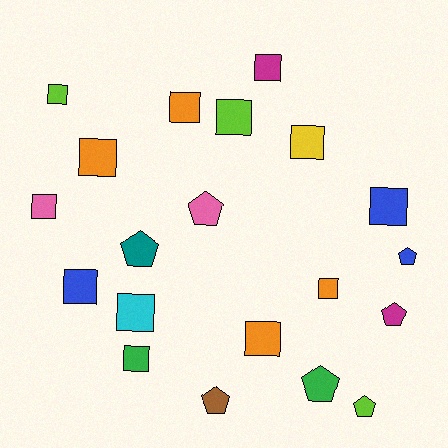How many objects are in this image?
There are 20 objects.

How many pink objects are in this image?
There are 2 pink objects.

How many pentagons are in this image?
There are 7 pentagons.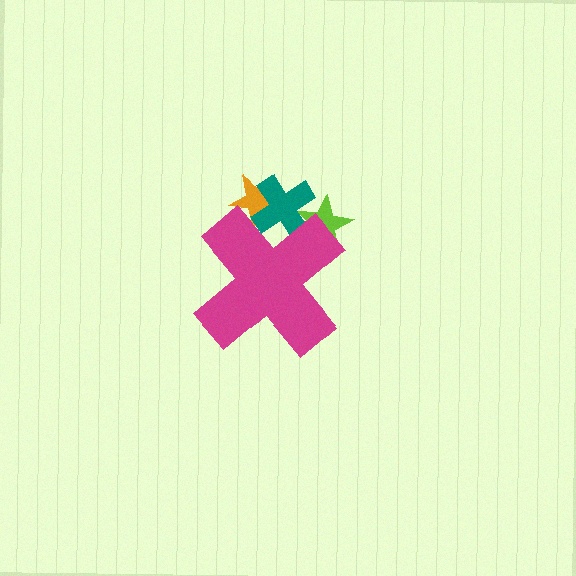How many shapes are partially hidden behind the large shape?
3 shapes are partially hidden.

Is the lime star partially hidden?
Yes, the lime star is partially hidden behind the magenta cross.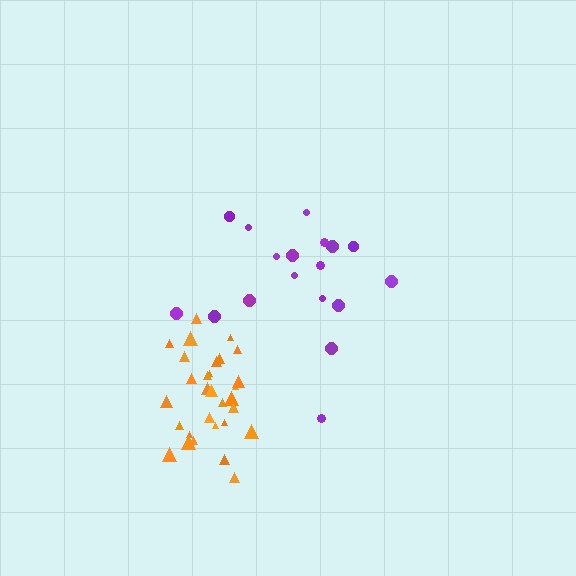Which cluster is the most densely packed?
Orange.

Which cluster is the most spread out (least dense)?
Purple.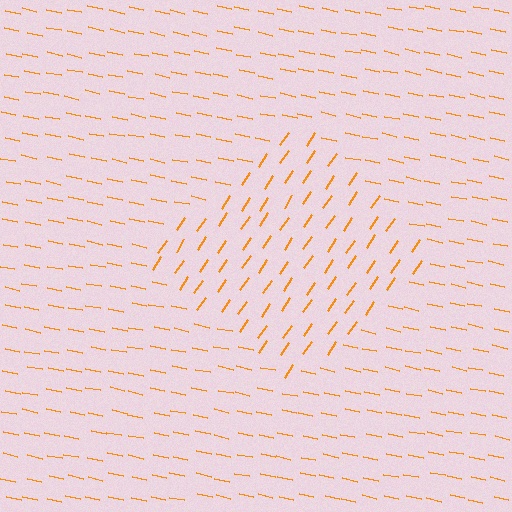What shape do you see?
I see a diamond.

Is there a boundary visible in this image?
Yes, there is a texture boundary formed by a change in line orientation.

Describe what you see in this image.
The image is filled with small orange line segments. A diamond region in the image has lines oriented differently from the surrounding lines, creating a visible texture boundary.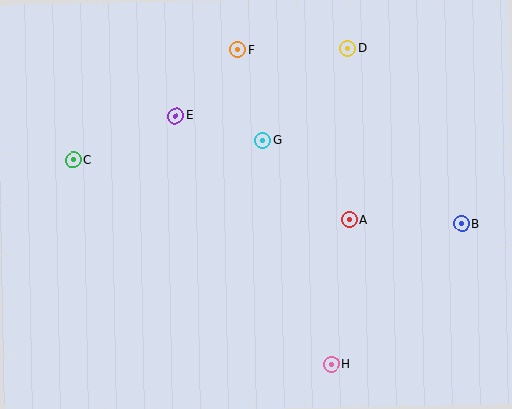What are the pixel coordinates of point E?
Point E is at (176, 116).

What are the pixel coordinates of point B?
Point B is at (462, 224).